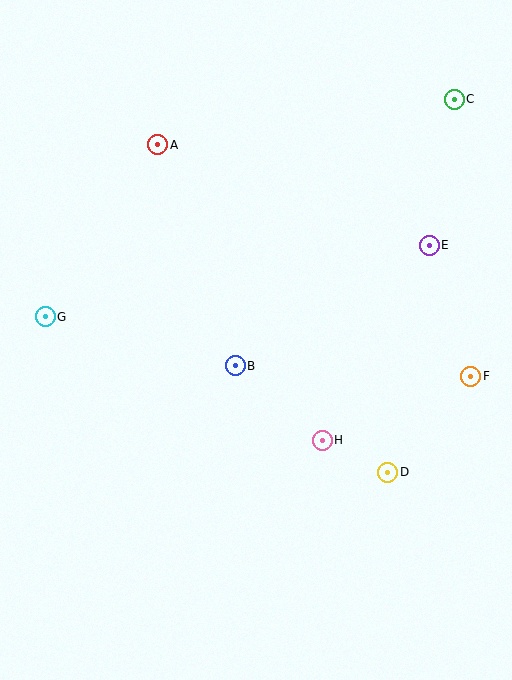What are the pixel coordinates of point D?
Point D is at (388, 472).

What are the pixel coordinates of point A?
Point A is at (158, 145).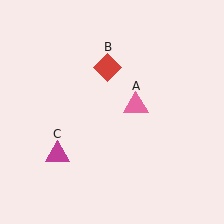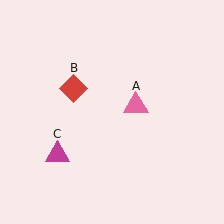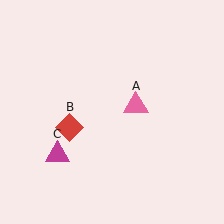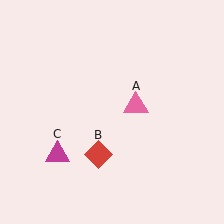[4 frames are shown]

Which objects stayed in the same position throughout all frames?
Pink triangle (object A) and magenta triangle (object C) remained stationary.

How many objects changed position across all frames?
1 object changed position: red diamond (object B).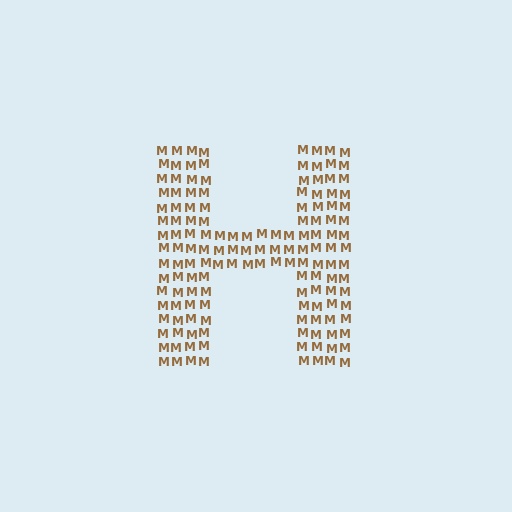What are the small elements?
The small elements are letter M's.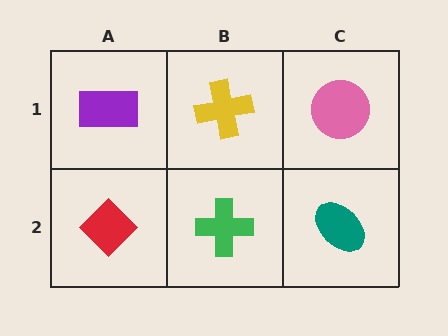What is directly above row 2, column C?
A pink circle.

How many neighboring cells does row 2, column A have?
2.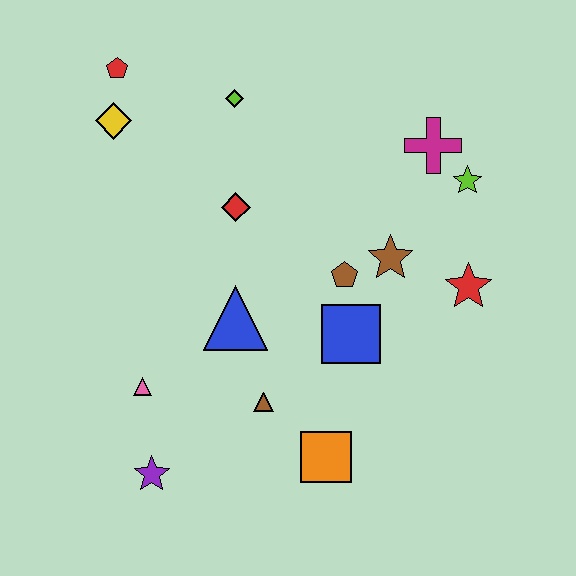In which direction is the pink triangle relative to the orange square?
The pink triangle is to the left of the orange square.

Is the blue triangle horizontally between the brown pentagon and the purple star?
Yes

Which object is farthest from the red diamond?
The purple star is farthest from the red diamond.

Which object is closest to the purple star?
The pink triangle is closest to the purple star.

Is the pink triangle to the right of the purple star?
No